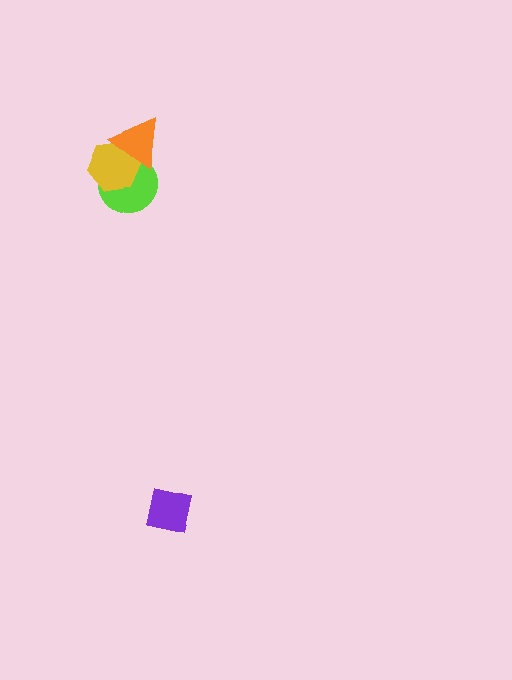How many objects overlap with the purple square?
0 objects overlap with the purple square.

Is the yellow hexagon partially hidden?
Yes, it is partially covered by another shape.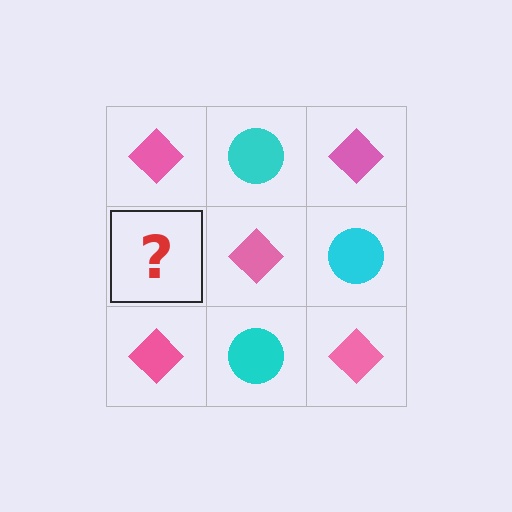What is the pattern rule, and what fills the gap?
The rule is that it alternates pink diamond and cyan circle in a checkerboard pattern. The gap should be filled with a cyan circle.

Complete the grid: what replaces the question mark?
The question mark should be replaced with a cyan circle.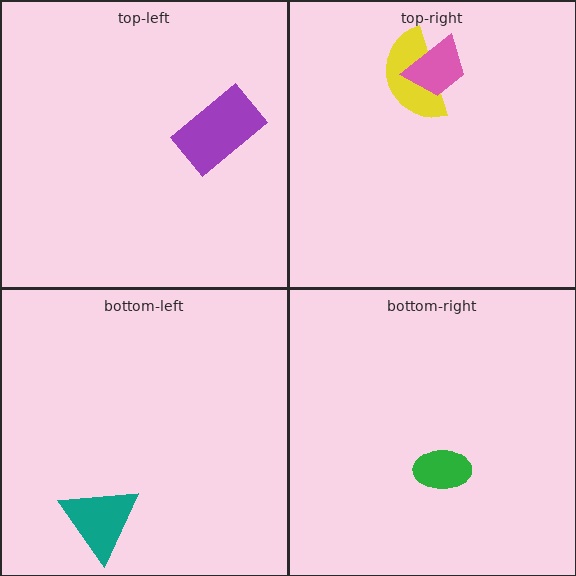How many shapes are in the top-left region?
1.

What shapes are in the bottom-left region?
The teal triangle.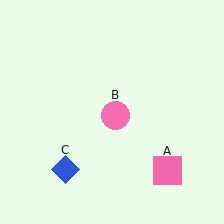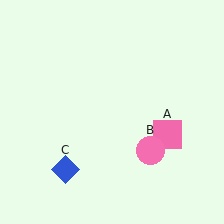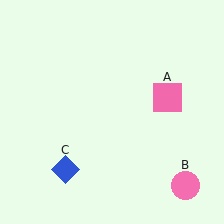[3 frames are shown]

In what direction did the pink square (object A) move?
The pink square (object A) moved up.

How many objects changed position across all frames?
2 objects changed position: pink square (object A), pink circle (object B).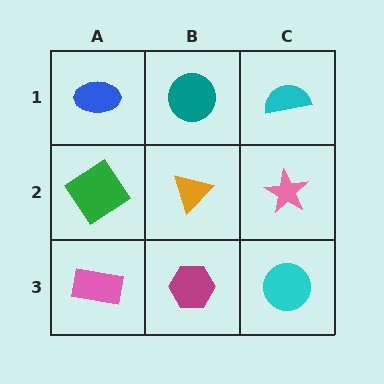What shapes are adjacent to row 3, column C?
A pink star (row 2, column C), a magenta hexagon (row 3, column B).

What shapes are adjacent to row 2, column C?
A cyan semicircle (row 1, column C), a cyan circle (row 3, column C), an orange triangle (row 2, column B).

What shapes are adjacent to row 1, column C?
A pink star (row 2, column C), a teal circle (row 1, column B).